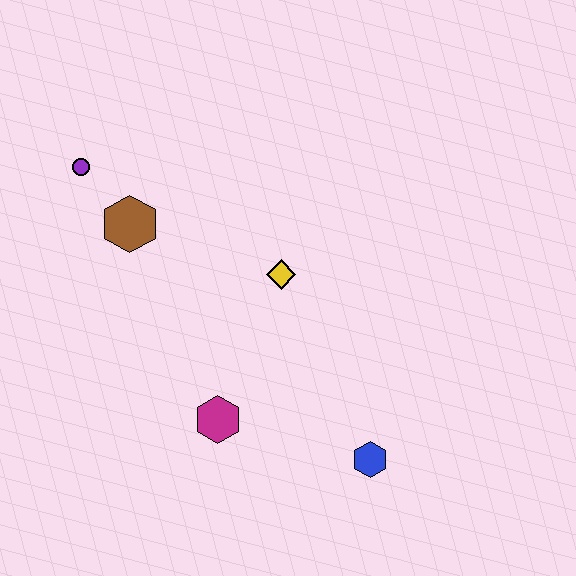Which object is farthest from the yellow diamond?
The purple circle is farthest from the yellow diamond.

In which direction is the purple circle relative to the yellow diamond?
The purple circle is to the left of the yellow diamond.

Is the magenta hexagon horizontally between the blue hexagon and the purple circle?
Yes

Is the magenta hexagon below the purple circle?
Yes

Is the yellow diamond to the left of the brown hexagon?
No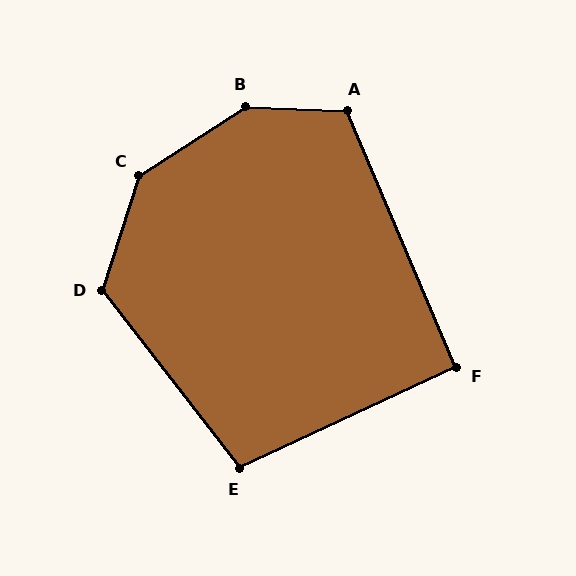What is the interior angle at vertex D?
Approximately 124 degrees (obtuse).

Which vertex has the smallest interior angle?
F, at approximately 92 degrees.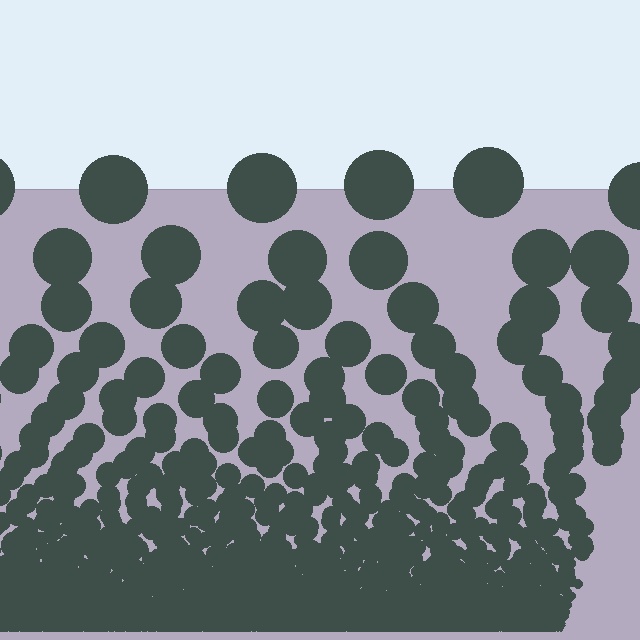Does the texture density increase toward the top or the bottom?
Density increases toward the bottom.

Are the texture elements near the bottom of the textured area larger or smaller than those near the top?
Smaller. The gradient is inverted — elements near the bottom are smaller and denser.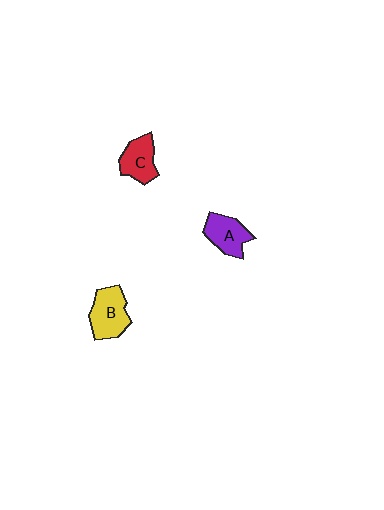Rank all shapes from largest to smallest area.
From largest to smallest: B (yellow), A (purple), C (red).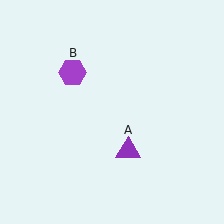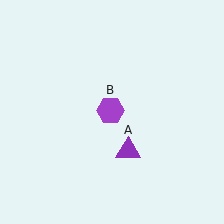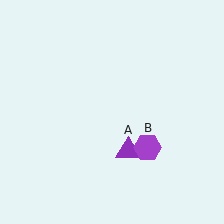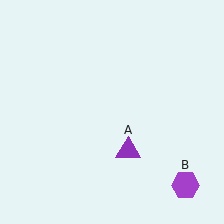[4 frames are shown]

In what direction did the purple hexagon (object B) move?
The purple hexagon (object B) moved down and to the right.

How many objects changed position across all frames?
1 object changed position: purple hexagon (object B).